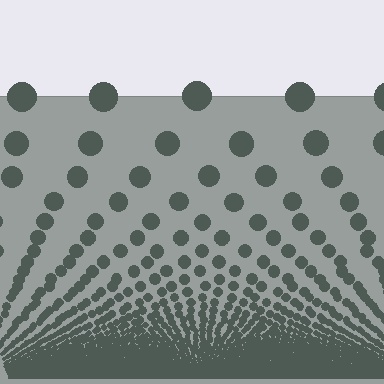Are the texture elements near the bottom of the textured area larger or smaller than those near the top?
Smaller. The gradient is inverted — elements near the bottom are smaller and denser.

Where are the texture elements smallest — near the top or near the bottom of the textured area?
Near the bottom.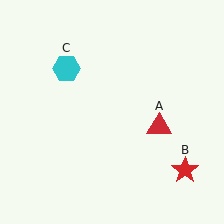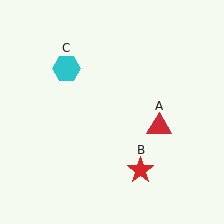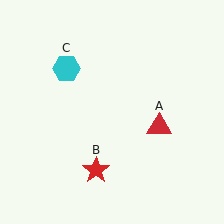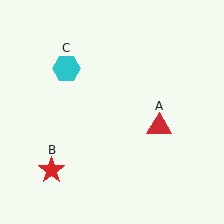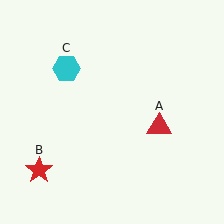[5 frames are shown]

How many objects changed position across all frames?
1 object changed position: red star (object B).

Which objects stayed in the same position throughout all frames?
Red triangle (object A) and cyan hexagon (object C) remained stationary.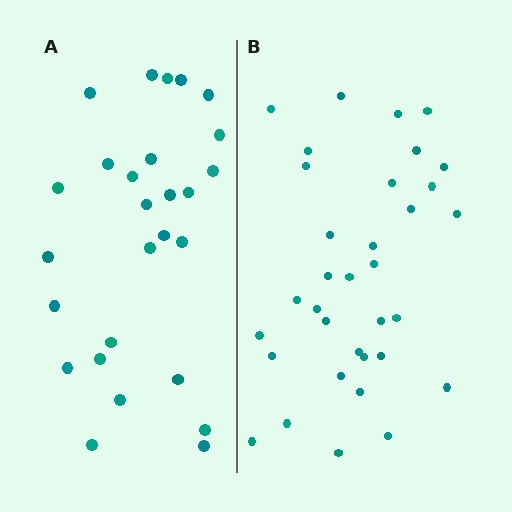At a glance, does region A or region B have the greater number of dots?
Region B (the right region) has more dots.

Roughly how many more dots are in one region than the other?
Region B has roughly 8 or so more dots than region A.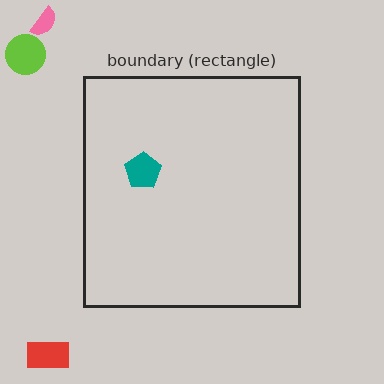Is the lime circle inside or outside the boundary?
Outside.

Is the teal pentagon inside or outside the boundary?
Inside.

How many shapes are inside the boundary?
1 inside, 3 outside.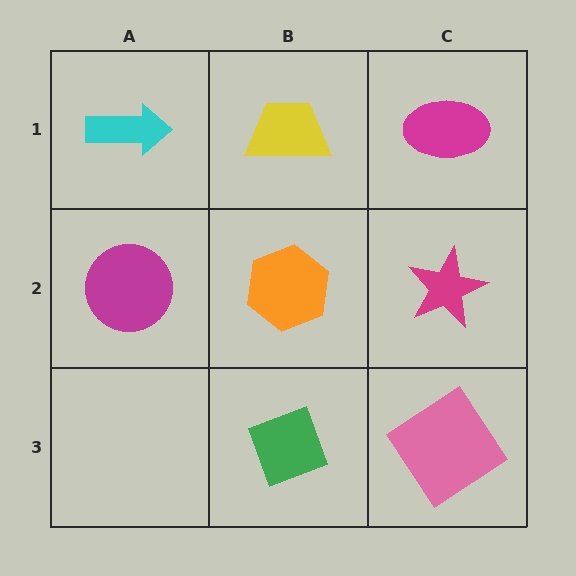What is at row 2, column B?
An orange hexagon.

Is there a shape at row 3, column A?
No, that cell is empty.